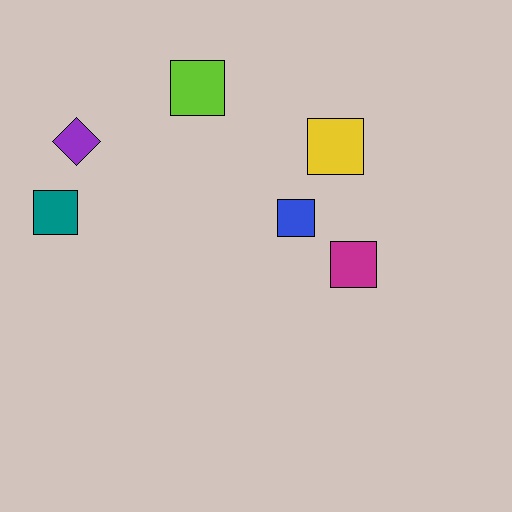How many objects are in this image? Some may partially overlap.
There are 6 objects.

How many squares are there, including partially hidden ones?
There are 5 squares.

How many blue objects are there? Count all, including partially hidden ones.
There is 1 blue object.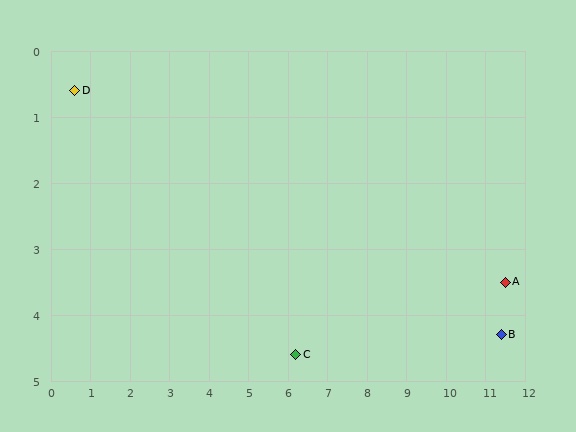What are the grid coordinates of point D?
Point D is at approximately (0.6, 0.6).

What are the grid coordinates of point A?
Point A is at approximately (11.5, 3.5).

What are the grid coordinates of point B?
Point B is at approximately (11.4, 4.3).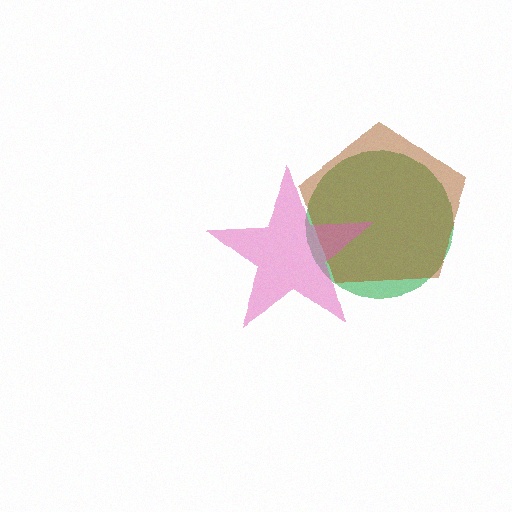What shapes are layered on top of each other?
The layered shapes are: a green circle, a brown pentagon, a pink star.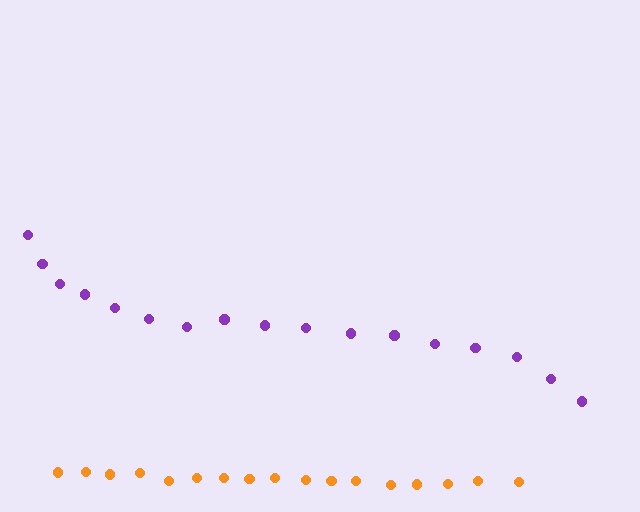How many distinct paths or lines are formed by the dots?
There are 2 distinct paths.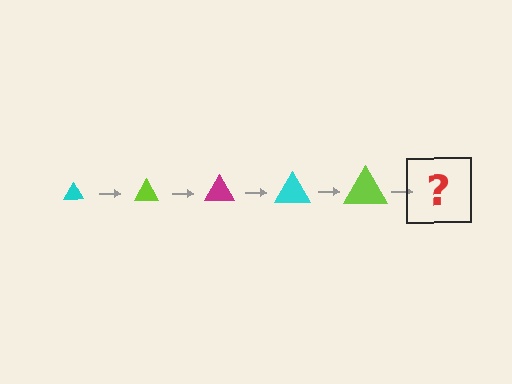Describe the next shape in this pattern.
It should be a magenta triangle, larger than the previous one.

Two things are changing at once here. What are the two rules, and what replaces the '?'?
The two rules are that the triangle grows larger each step and the color cycles through cyan, lime, and magenta. The '?' should be a magenta triangle, larger than the previous one.